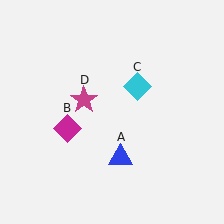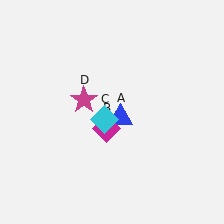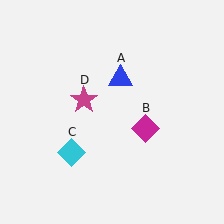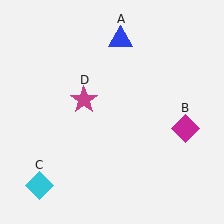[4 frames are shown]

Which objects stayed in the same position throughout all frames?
Magenta star (object D) remained stationary.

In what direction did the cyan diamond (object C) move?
The cyan diamond (object C) moved down and to the left.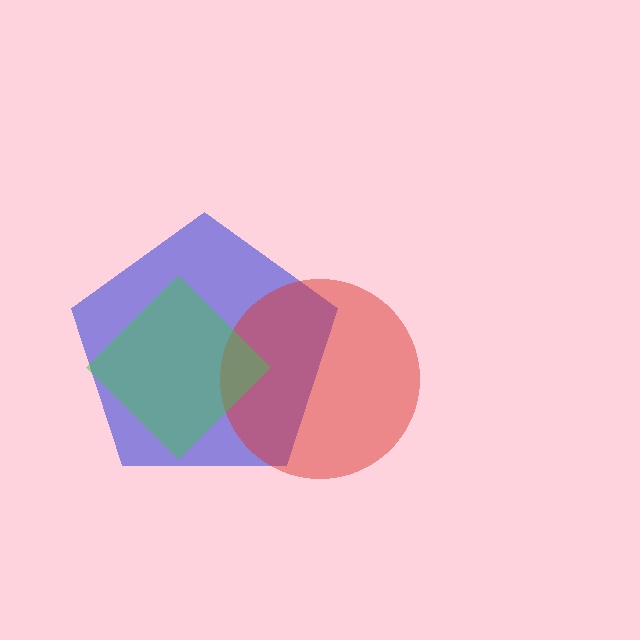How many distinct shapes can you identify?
There are 3 distinct shapes: a blue pentagon, a red circle, a green diamond.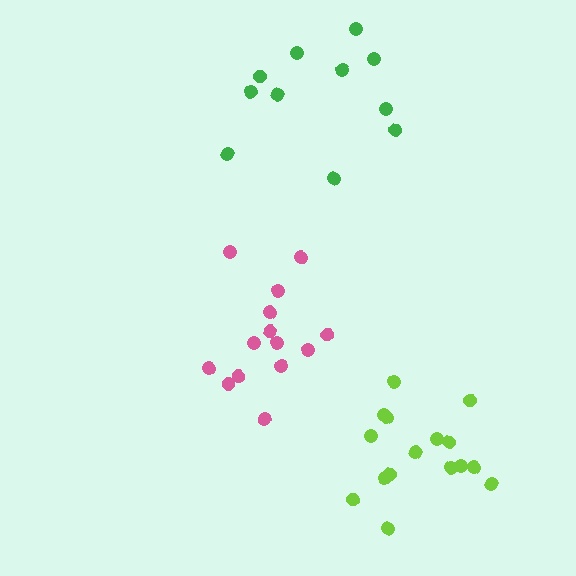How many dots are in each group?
Group 1: 11 dots, Group 2: 16 dots, Group 3: 14 dots (41 total).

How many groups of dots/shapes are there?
There are 3 groups.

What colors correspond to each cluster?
The clusters are colored: green, lime, pink.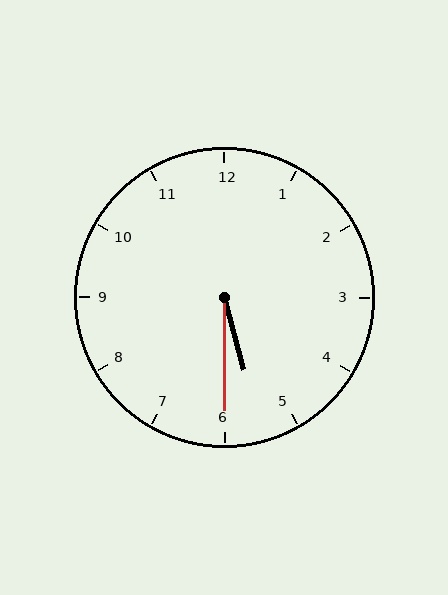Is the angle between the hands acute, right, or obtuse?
It is acute.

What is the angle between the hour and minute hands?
Approximately 15 degrees.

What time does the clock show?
5:30.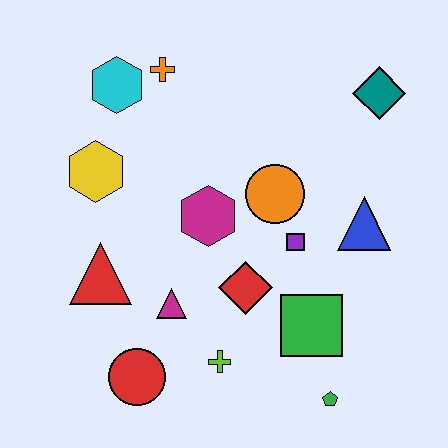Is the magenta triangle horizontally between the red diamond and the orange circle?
No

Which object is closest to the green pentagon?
The green square is closest to the green pentagon.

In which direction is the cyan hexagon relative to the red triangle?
The cyan hexagon is above the red triangle.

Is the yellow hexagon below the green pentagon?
No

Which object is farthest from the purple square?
The cyan hexagon is farthest from the purple square.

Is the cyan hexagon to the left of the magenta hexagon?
Yes